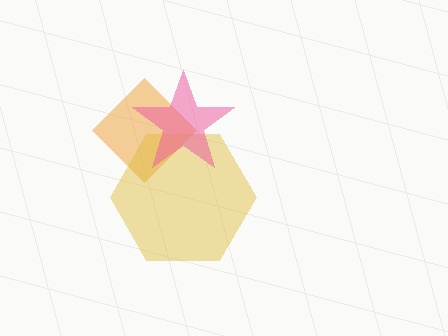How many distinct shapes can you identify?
There are 3 distinct shapes: an orange diamond, a yellow hexagon, a pink star.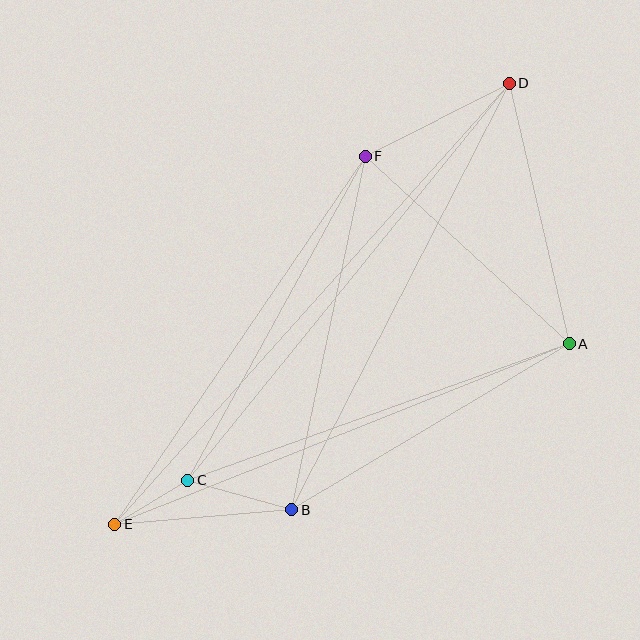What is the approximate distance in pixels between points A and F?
The distance between A and F is approximately 277 pixels.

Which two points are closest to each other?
Points C and E are closest to each other.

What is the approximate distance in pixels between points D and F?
The distance between D and F is approximately 161 pixels.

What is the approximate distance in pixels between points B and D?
The distance between B and D is approximately 479 pixels.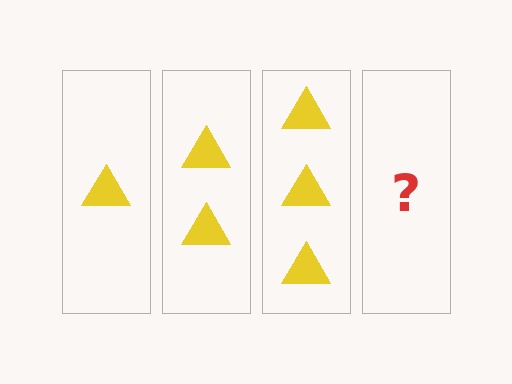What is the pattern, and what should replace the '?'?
The pattern is that each step adds one more triangle. The '?' should be 4 triangles.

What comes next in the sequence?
The next element should be 4 triangles.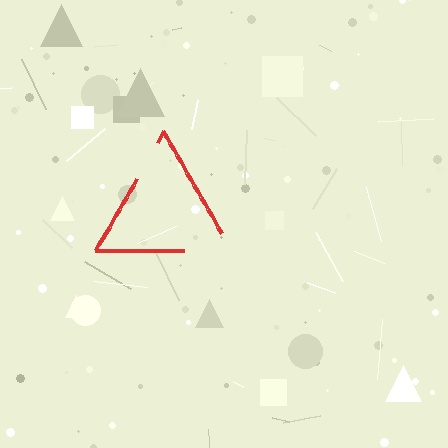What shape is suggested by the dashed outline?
The dashed outline suggests a triangle.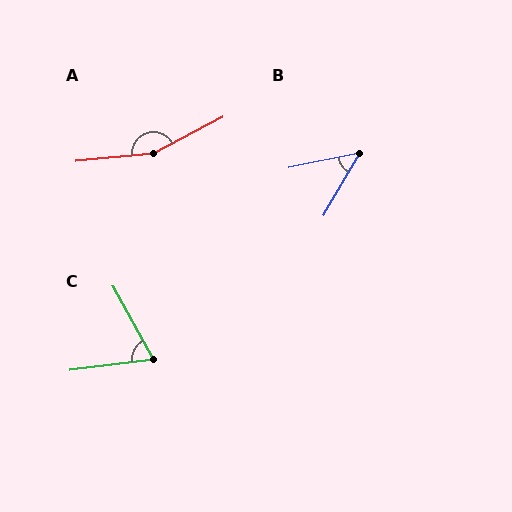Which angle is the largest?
A, at approximately 158 degrees.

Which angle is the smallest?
B, at approximately 48 degrees.